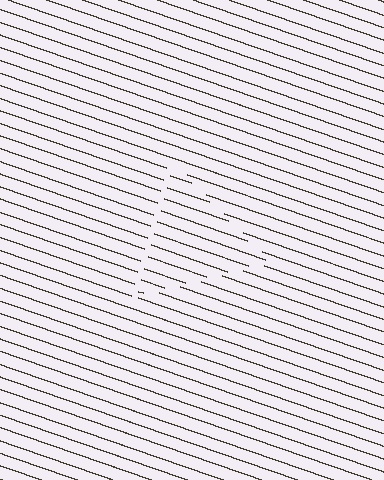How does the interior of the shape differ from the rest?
The interior of the shape contains the same grating, shifted by half a period — the contour is defined by the phase discontinuity where line-ends from the inner and outer gratings abut.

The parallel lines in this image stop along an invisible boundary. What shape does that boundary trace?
An illusory triangle. The interior of the shape contains the same grating, shifted by half a period — the contour is defined by the phase discontinuity where line-ends from the inner and outer gratings abut.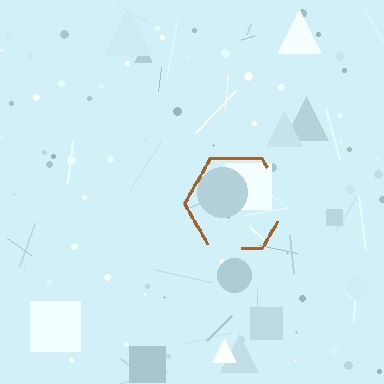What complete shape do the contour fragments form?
The contour fragments form a hexagon.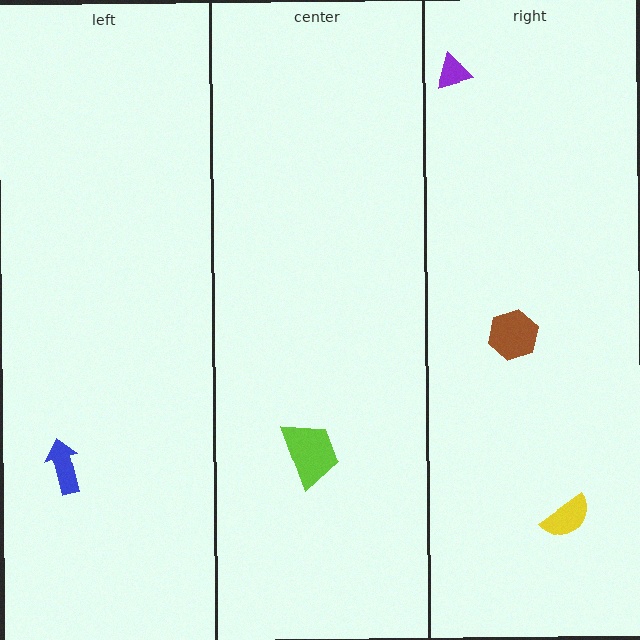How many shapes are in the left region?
1.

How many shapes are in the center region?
1.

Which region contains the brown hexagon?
The right region.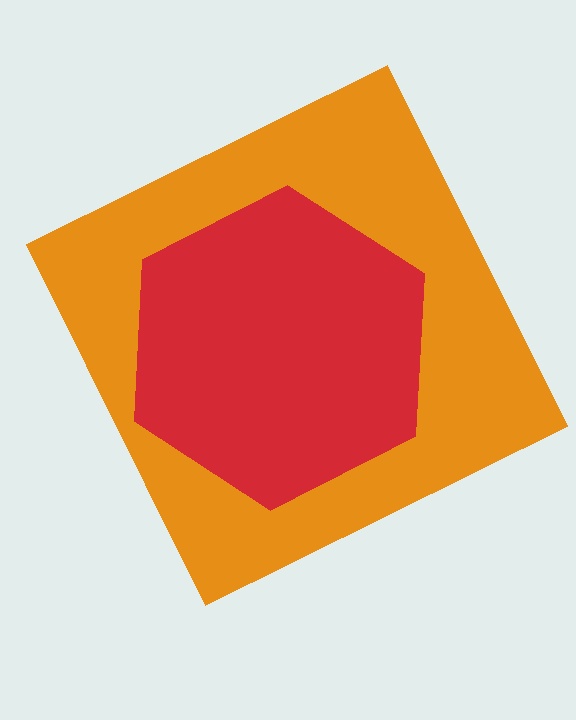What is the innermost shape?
The red hexagon.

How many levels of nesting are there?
2.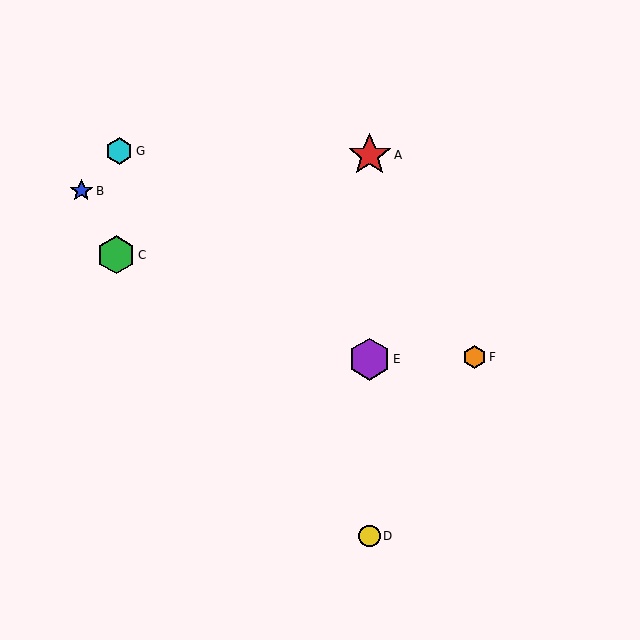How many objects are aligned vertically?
3 objects (A, D, E) are aligned vertically.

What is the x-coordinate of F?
Object F is at x≈474.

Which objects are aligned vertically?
Objects A, D, E are aligned vertically.